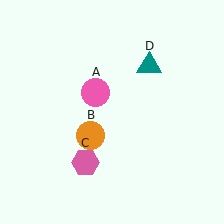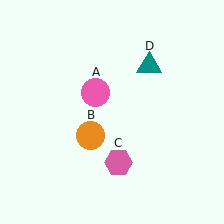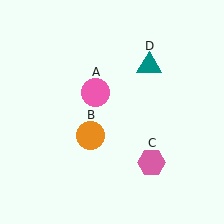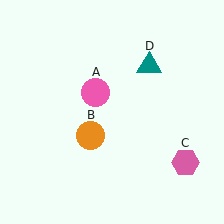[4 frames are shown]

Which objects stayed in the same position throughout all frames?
Pink circle (object A) and orange circle (object B) and teal triangle (object D) remained stationary.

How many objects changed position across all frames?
1 object changed position: pink hexagon (object C).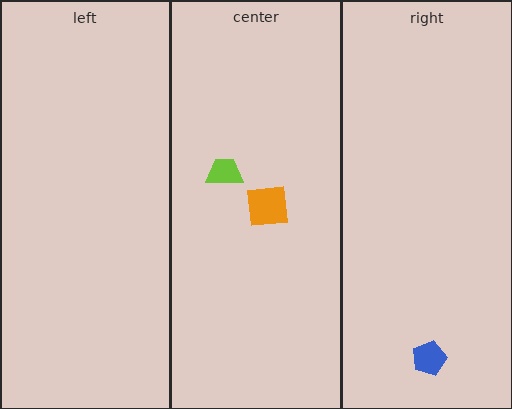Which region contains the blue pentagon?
The right region.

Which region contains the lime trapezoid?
The center region.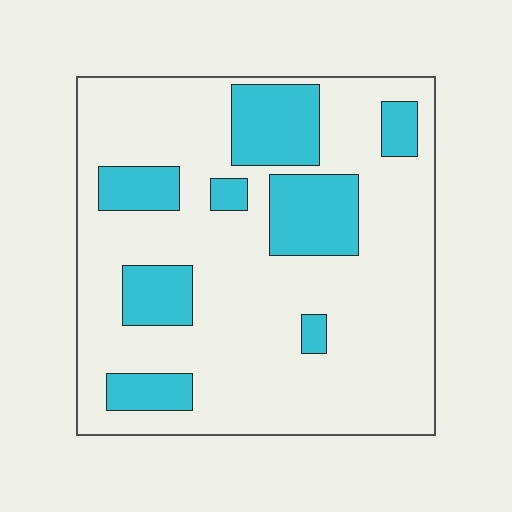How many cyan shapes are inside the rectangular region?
8.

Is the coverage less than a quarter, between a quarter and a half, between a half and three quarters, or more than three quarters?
Less than a quarter.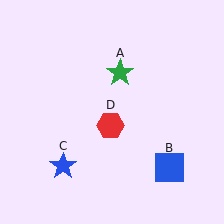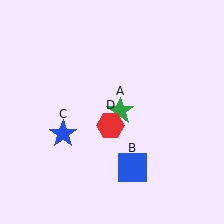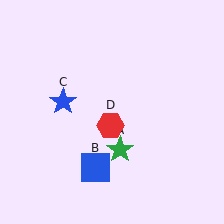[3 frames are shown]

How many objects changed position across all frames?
3 objects changed position: green star (object A), blue square (object B), blue star (object C).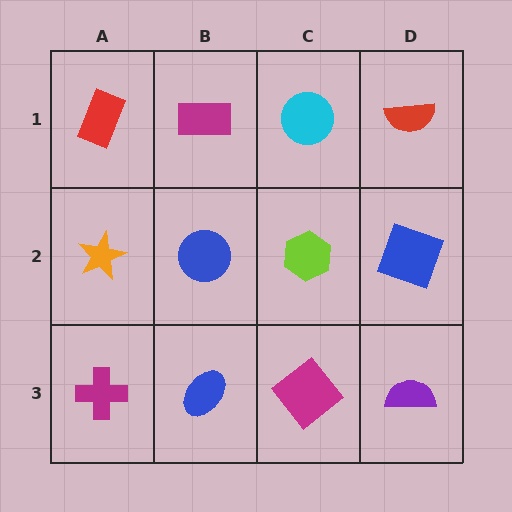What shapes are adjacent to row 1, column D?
A blue square (row 2, column D), a cyan circle (row 1, column C).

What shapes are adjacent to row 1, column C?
A lime hexagon (row 2, column C), a magenta rectangle (row 1, column B), a red semicircle (row 1, column D).